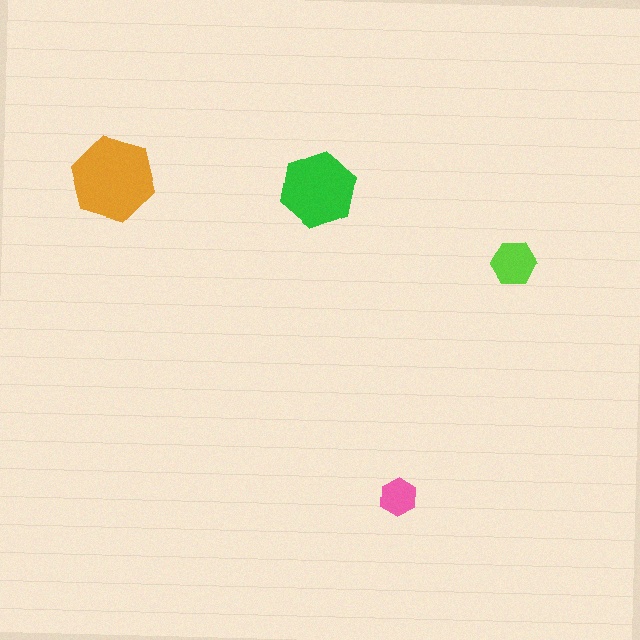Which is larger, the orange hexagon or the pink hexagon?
The orange one.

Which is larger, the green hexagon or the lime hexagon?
The green one.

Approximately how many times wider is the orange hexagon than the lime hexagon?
About 2 times wider.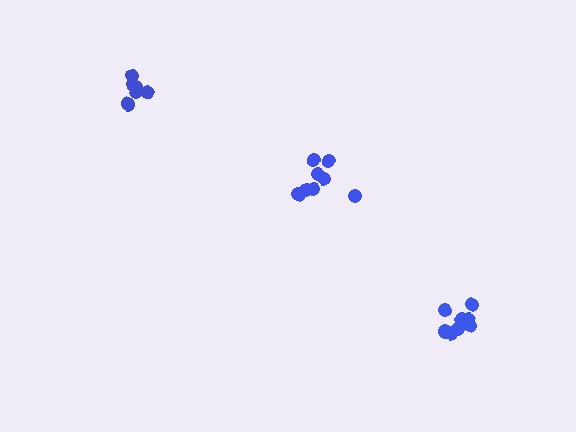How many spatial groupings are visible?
There are 3 spatial groupings.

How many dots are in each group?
Group 1: 8 dots, Group 2: 9 dots, Group 3: 6 dots (23 total).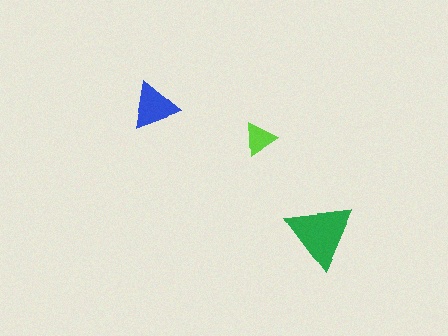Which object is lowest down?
The green triangle is bottommost.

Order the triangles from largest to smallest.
the green one, the blue one, the lime one.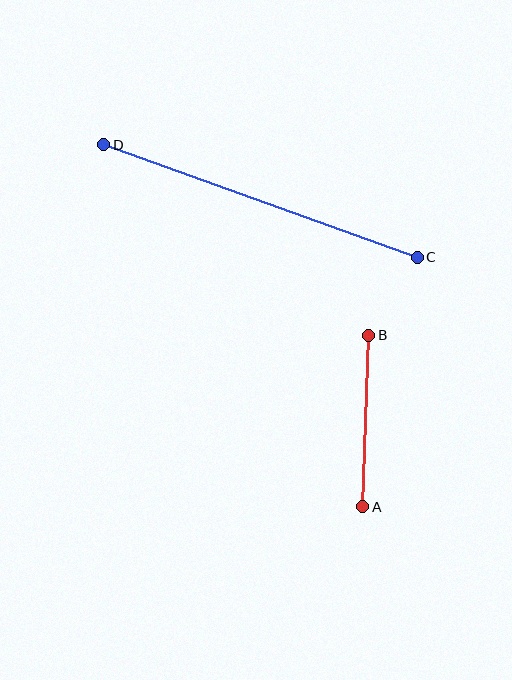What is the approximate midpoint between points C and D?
The midpoint is at approximately (261, 201) pixels.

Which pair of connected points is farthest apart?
Points C and D are farthest apart.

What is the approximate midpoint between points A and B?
The midpoint is at approximately (366, 421) pixels.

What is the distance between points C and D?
The distance is approximately 333 pixels.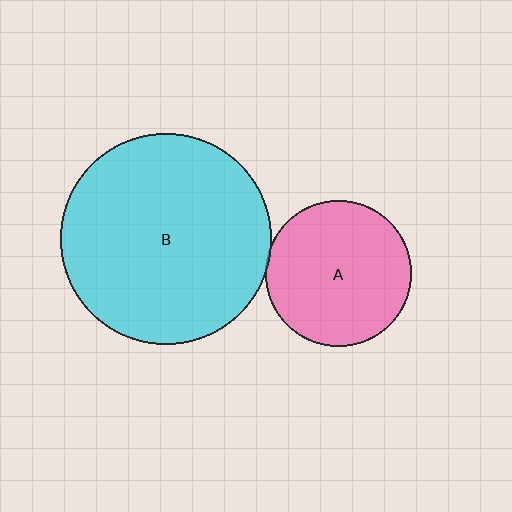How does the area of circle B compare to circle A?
Approximately 2.1 times.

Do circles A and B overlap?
Yes.